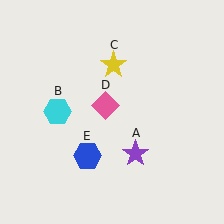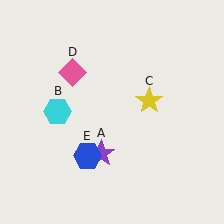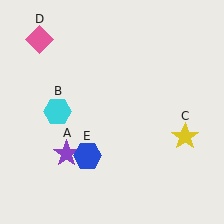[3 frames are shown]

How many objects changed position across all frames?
3 objects changed position: purple star (object A), yellow star (object C), pink diamond (object D).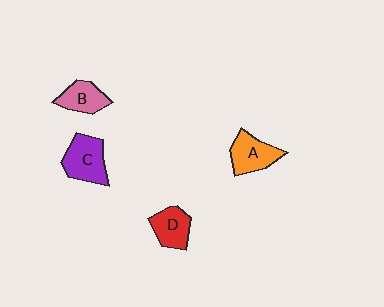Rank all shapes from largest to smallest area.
From largest to smallest: C (purple), A (orange), D (red), B (pink).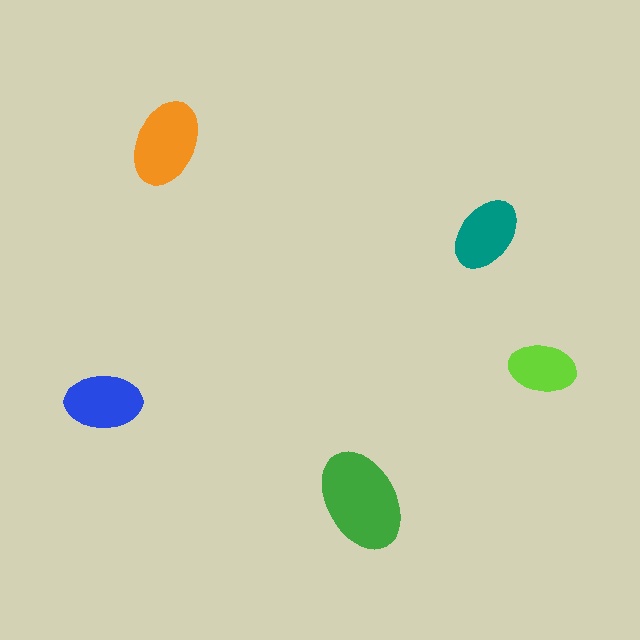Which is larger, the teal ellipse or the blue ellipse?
The blue one.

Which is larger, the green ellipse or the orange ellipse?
The green one.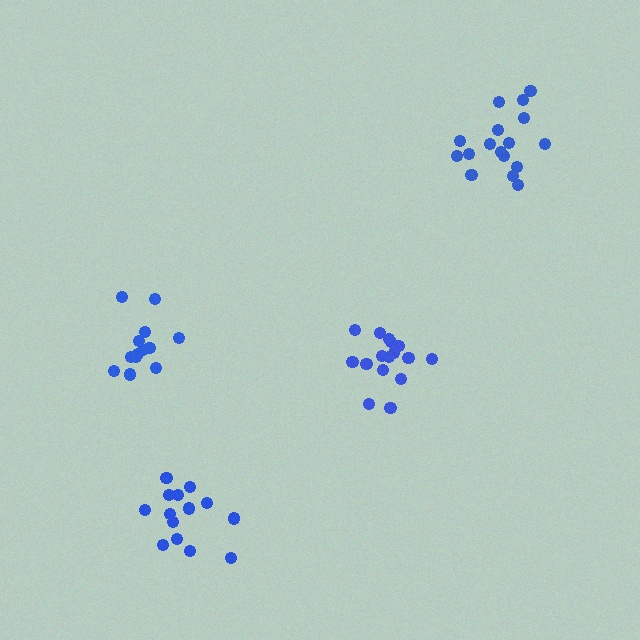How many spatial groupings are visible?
There are 4 spatial groupings.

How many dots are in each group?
Group 1: 13 dots, Group 2: 17 dots, Group 3: 17 dots, Group 4: 14 dots (61 total).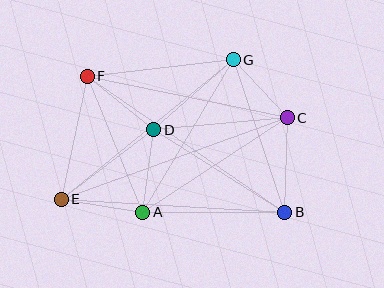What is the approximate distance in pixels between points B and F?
The distance between B and F is approximately 240 pixels.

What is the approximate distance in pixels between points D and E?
The distance between D and E is approximately 116 pixels.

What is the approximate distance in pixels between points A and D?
The distance between A and D is approximately 83 pixels.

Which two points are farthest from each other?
Points C and E are farthest from each other.